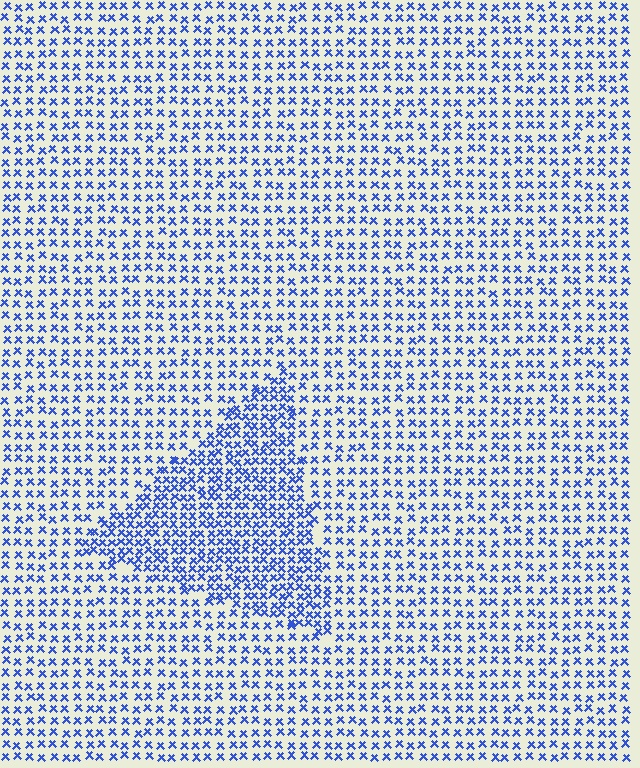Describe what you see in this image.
The image contains small blue elements arranged at two different densities. A triangle-shaped region is visible where the elements are more densely packed than the surrounding area.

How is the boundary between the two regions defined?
The boundary is defined by a change in element density (approximately 1.8x ratio). All elements are the same color, size, and shape.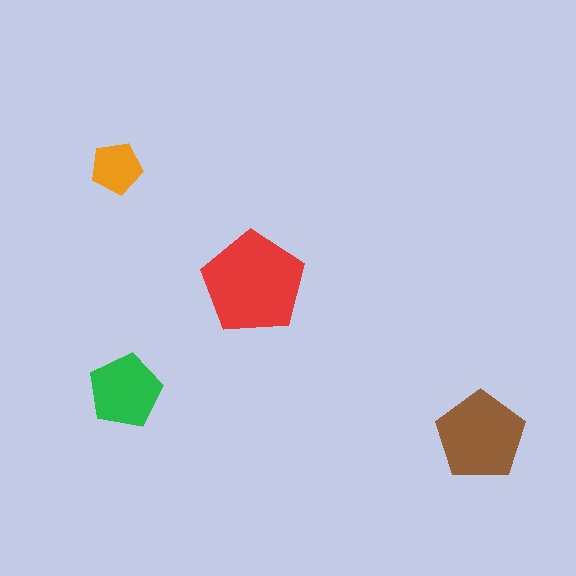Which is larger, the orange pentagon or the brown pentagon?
The brown one.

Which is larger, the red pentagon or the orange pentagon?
The red one.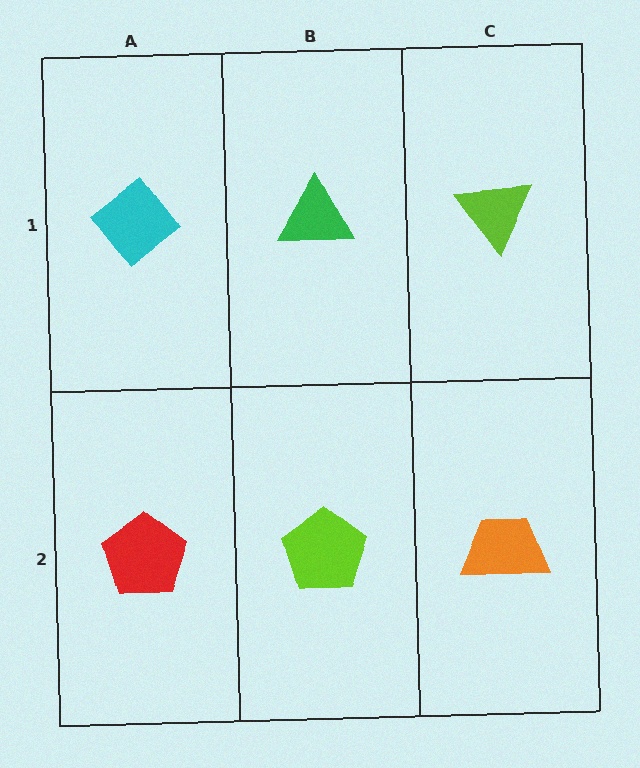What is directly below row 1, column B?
A lime pentagon.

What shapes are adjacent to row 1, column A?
A red pentagon (row 2, column A), a green triangle (row 1, column B).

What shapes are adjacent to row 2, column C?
A lime triangle (row 1, column C), a lime pentagon (row 2, column B).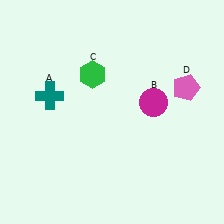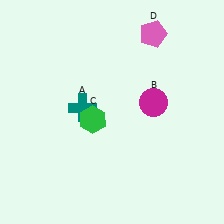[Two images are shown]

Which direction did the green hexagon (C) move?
The green hexagon (C) moved down.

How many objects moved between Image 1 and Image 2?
3 objects moved between the two images.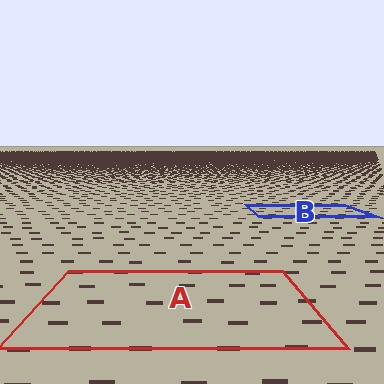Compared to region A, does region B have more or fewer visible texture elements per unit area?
Region B has more texture elements per unit area — they are packed more densely because it is farther away.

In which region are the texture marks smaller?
The texture marks are smaller in region B, because it is farther away.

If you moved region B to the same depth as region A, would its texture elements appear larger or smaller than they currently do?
They would appear larger. At a closer depth, the same texture elements are projected at a bigger on-screen size.